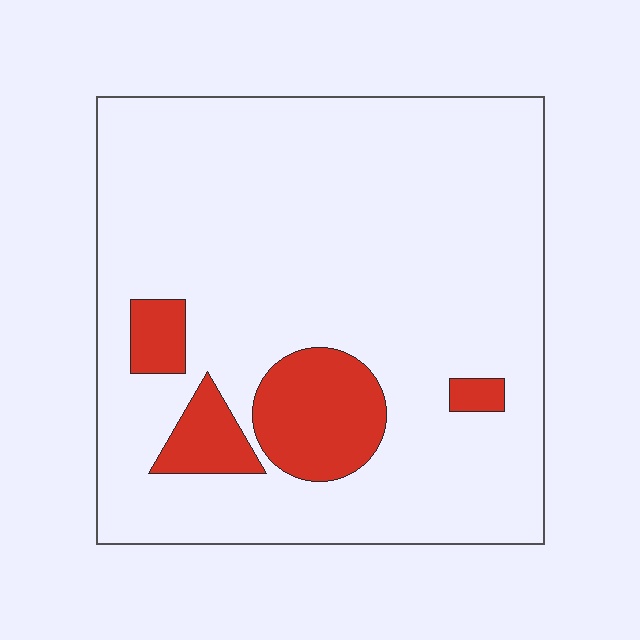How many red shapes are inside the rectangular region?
4.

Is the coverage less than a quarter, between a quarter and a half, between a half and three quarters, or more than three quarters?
Less than a quarter.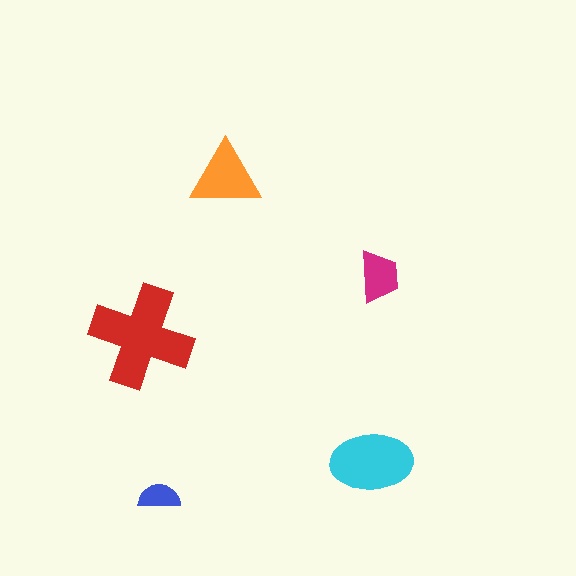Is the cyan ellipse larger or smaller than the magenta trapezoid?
Larger.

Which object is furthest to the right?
The magenta trapezoid is rightmost.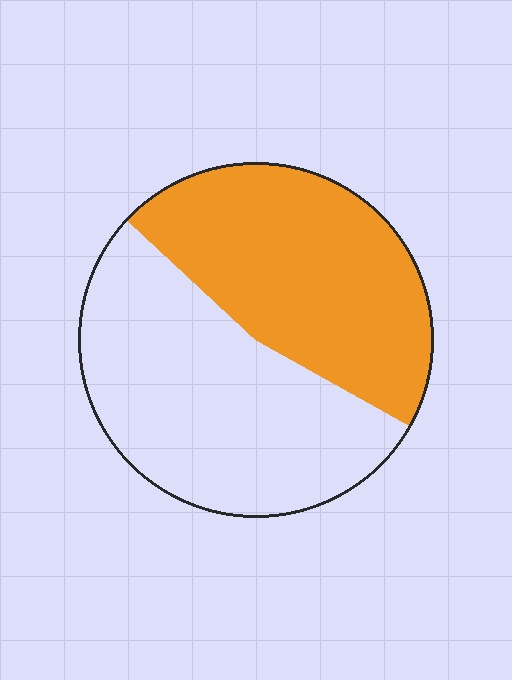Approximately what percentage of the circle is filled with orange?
Approximately 45%.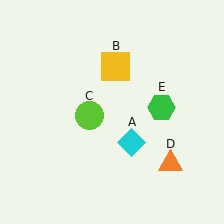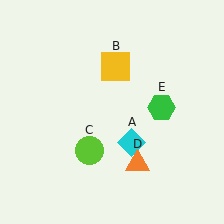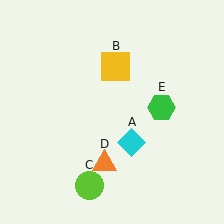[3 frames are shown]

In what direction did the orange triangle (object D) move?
The orange triangle (object D) moved left.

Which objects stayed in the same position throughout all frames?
Cyan diamond (object A) and yellow square (object B) and green hexagon (object E) remained stationary.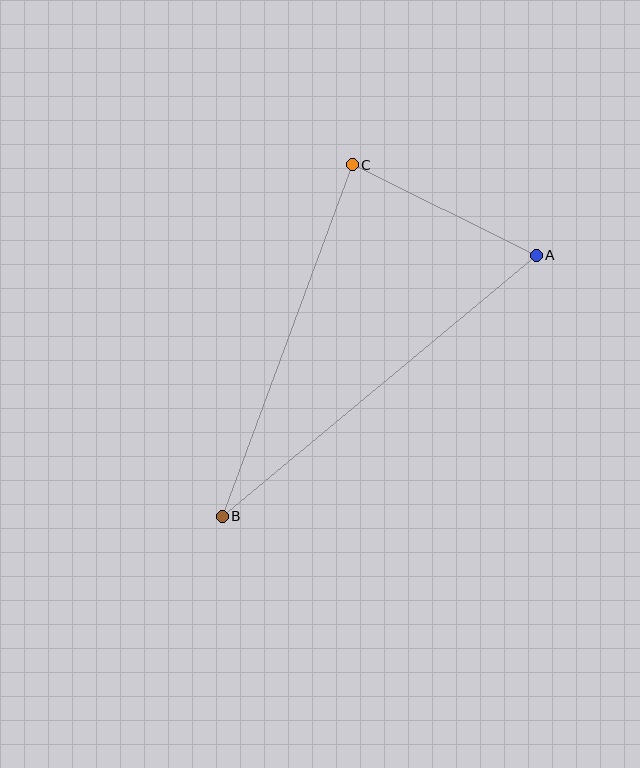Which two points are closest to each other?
Points A and C are closest to each other.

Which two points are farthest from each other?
Points A and B are farthest from each other.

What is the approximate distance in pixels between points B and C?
The distance between B and C is approximately 375 pixels.